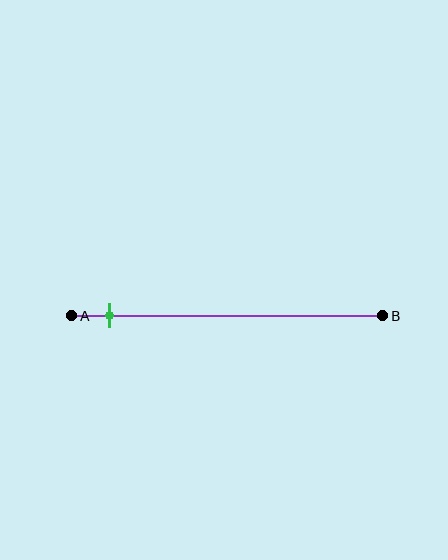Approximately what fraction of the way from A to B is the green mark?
The green mark is approximately 10% of the way from A to B.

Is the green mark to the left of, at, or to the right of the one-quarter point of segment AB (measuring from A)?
The green mark is to the left of the one-quarter point of segment AB.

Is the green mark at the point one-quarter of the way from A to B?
No, the mark is at about 10% from A, not at the 25% one-quarter point.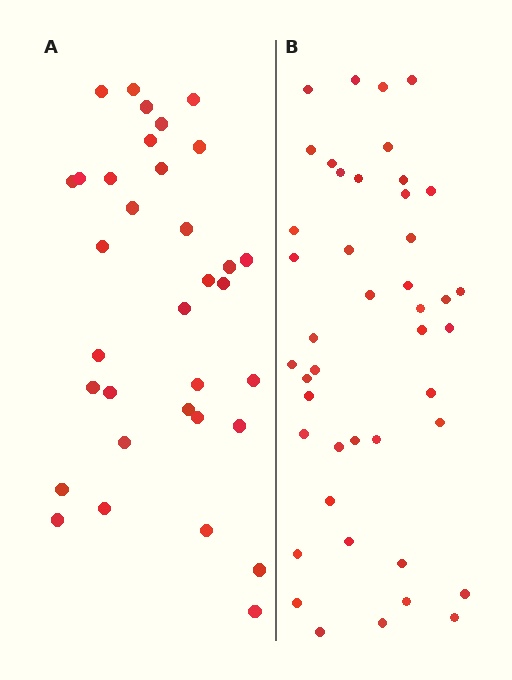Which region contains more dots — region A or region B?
Region B (the right region) has more dots.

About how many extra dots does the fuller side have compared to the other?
Region B has roughly 10 or so more dots than region A.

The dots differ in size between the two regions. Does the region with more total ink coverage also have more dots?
No. Region A has more total ink coverage because its dots are larger, but region B actually contains more individual dots. Total area can be misleading — the number of items is what matters here.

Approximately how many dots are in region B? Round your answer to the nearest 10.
About 40 dots. (The exact count is 44, which rounds to 40.)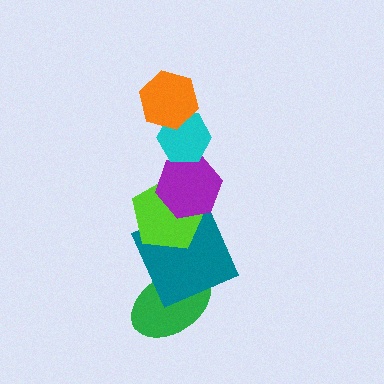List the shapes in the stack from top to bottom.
From top to bottom: the orange hexagon, the cyan hexagon, the purple hexagon, the lime pentagon, the teal square, the green ellipse.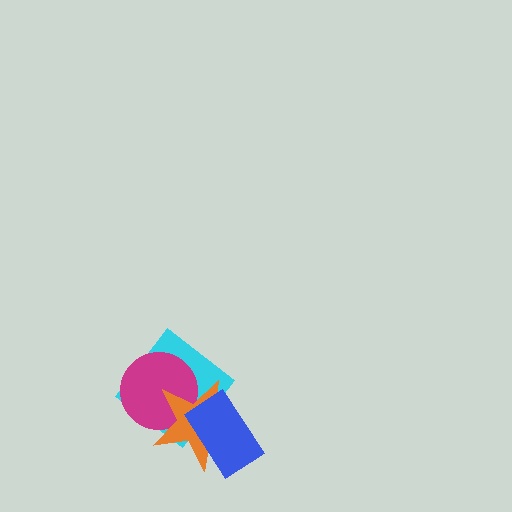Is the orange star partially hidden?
Yes, it is partially covered by another shape.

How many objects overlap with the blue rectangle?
2 objects overlap with the blue rectangle.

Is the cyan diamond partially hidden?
Yes, it is partially covered by another shape.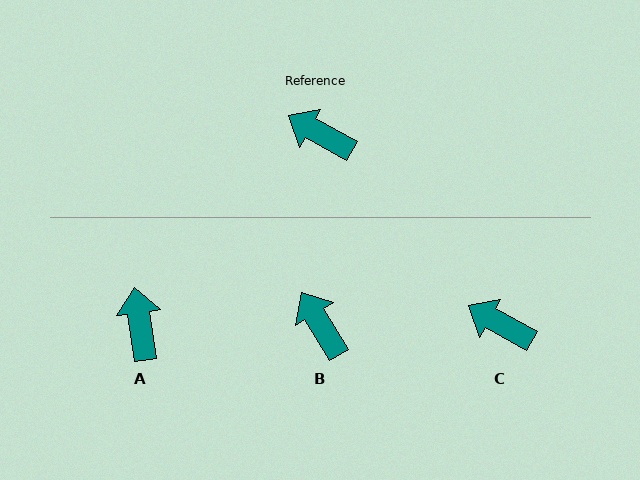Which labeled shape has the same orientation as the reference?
C.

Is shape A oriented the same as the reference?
No, it is off by about 53 degrees.